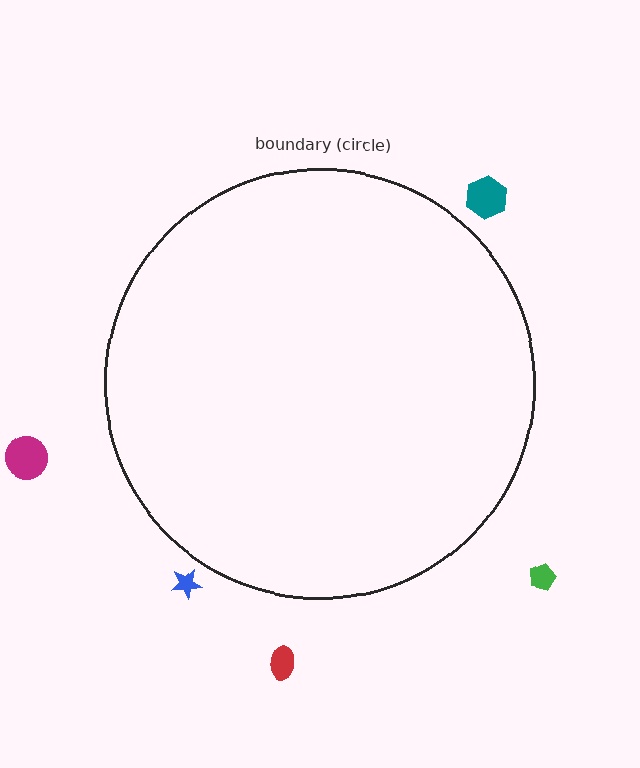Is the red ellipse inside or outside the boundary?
Outside.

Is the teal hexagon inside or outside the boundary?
Outside.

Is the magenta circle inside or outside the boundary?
Outside.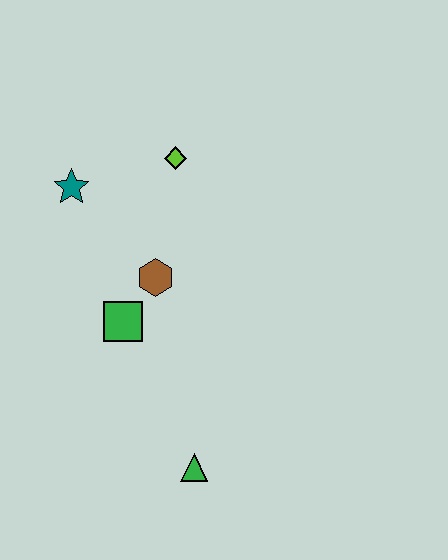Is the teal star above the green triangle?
Yes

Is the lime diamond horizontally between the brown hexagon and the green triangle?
Yes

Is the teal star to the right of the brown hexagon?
No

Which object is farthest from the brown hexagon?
The green triangle is farthest from the brown hexagon.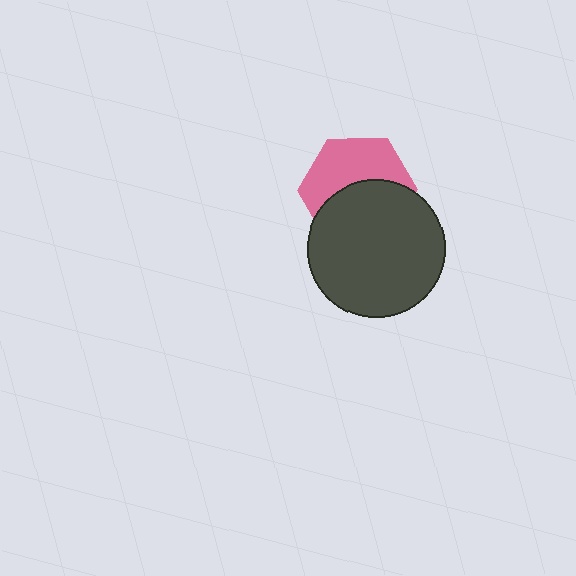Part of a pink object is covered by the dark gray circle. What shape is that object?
It is a hexagon.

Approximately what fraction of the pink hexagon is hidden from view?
Roughly 51% of the pink hexagon is hidden behind the dark gray circle.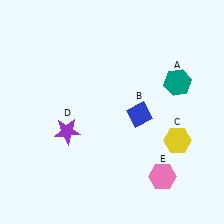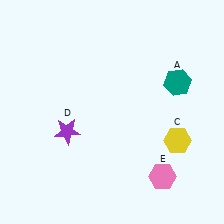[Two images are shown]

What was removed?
The blue diamond (B) was removed in Image 2.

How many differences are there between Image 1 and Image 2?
There is 1 difference between the two images.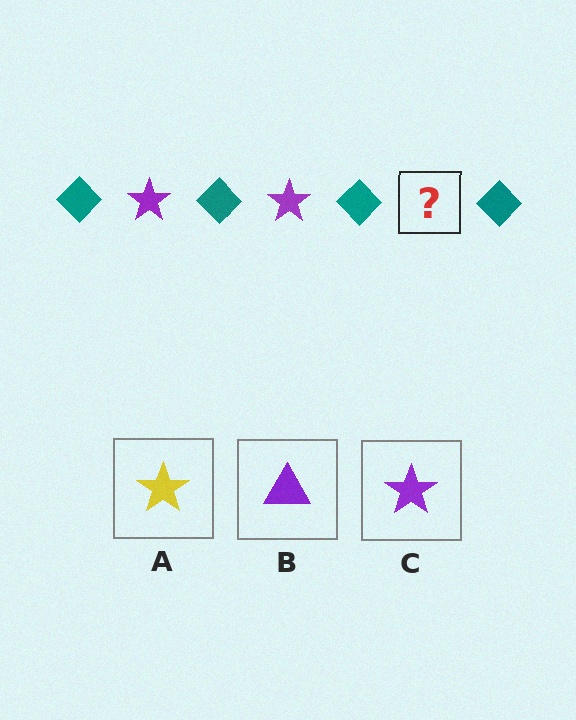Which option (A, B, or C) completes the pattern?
C.